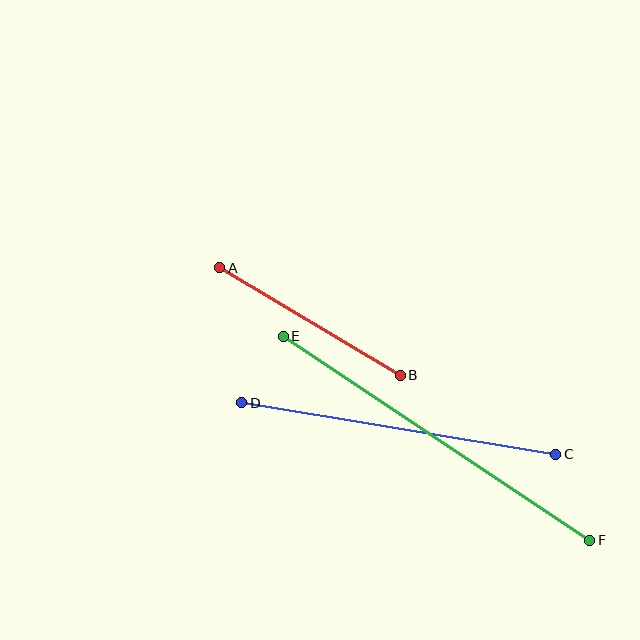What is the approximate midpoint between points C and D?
The midpoint is at approximately (399, 428) pixels.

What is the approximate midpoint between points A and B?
The midpoint is at approximately (310, 321) pixels.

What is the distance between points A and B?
The distance is approximately 210 pixels.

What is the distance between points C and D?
The distance is approximately 318 pixels.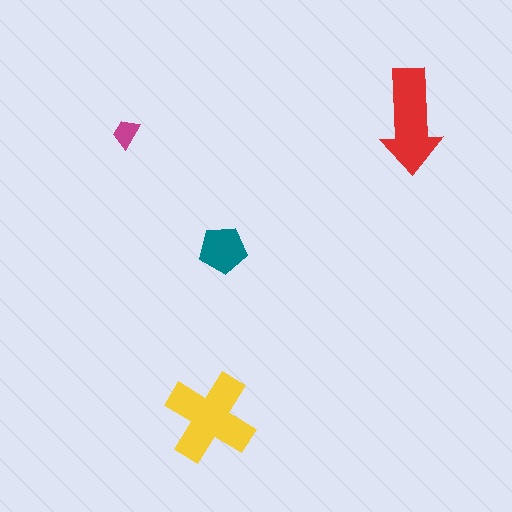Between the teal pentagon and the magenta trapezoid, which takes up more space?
The teal pentagon.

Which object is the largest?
The yellow cross.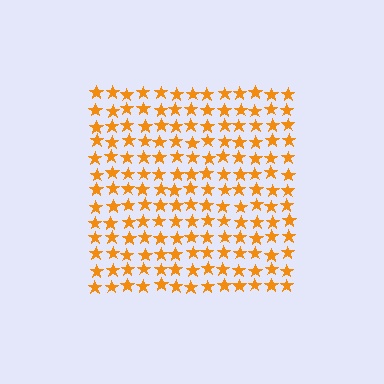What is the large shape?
The large shape is a square.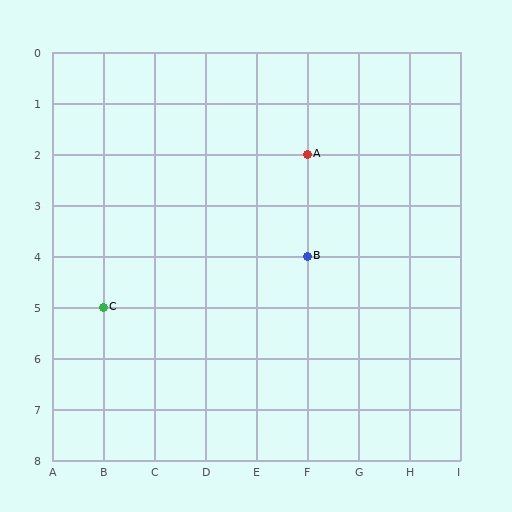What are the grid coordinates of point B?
Point B is at grid coordinates (F, 4).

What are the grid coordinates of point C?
Point C is at grid coordinates (B, 5).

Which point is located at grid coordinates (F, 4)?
Point B is at (F, 4).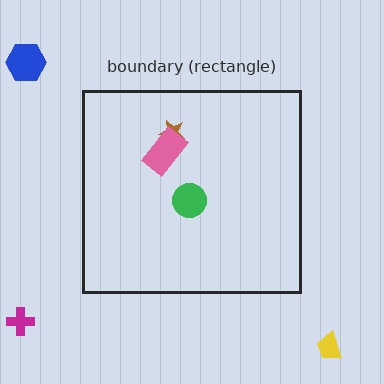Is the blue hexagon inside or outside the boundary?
Outside.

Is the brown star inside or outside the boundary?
Inside.